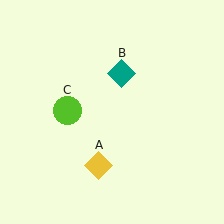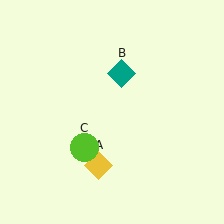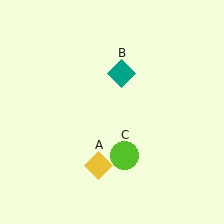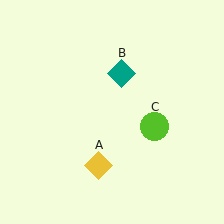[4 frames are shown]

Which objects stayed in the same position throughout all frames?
Yellow diamond (object A) and teal diamond (object B) remained stationary.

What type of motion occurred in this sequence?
The lime circle (object C) rotated counterclockwise around the center of the scene.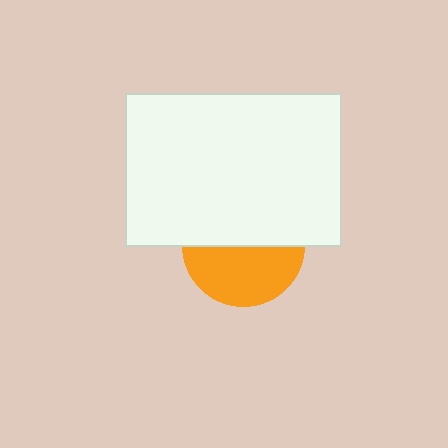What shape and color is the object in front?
The object in front is a white rectangle.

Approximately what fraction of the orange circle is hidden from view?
Roughly 52% of the orange circle is hidden behind the white rectangle.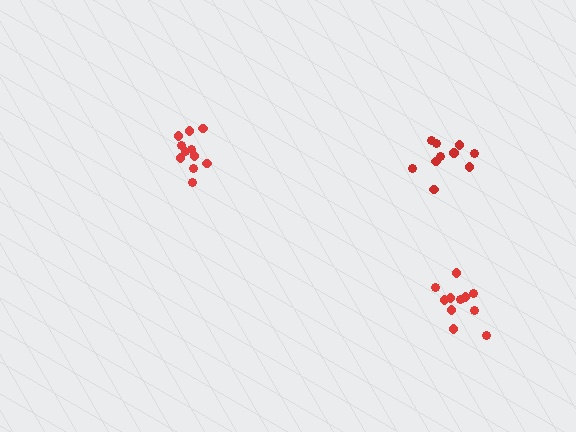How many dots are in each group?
Group 1: 11 dots, Group 2: 10 dots, Group 3: 11 dots (32 total).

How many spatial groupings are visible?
There are 3 spatial groupings.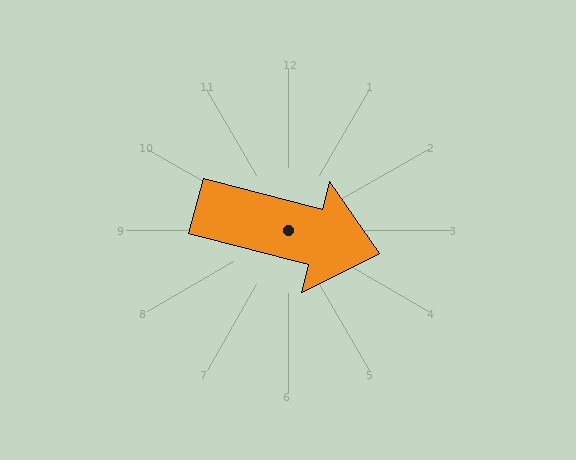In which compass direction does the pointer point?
East.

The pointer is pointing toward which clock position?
Roughly 3 o'clock.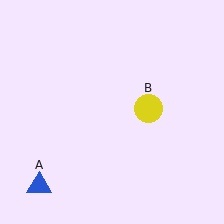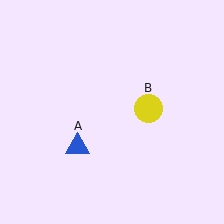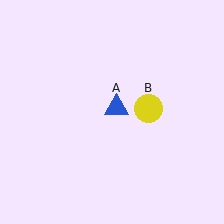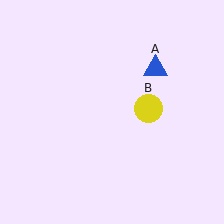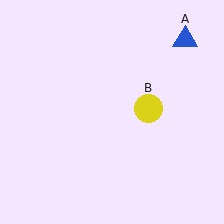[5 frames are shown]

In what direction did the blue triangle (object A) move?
The blue triangle (object A) moved up and to the right.